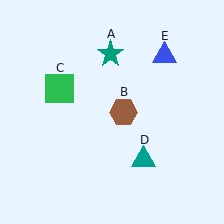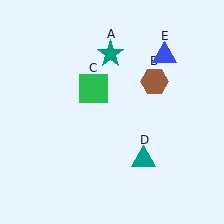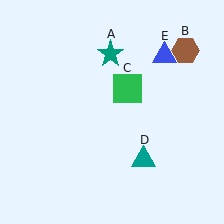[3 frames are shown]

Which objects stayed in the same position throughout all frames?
Teal star (object A) and teal triangle (object D) and blue triangle (object E) remained stationary.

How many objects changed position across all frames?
2 objects changed position: brown hexagon (object B), green square (object C).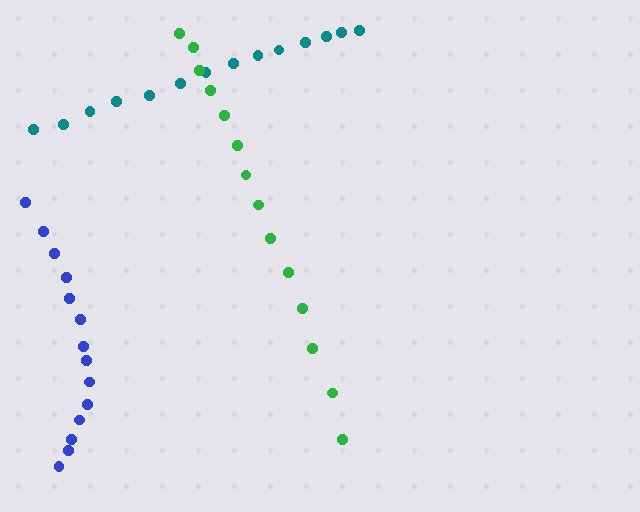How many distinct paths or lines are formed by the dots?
There are 3 distinct paths.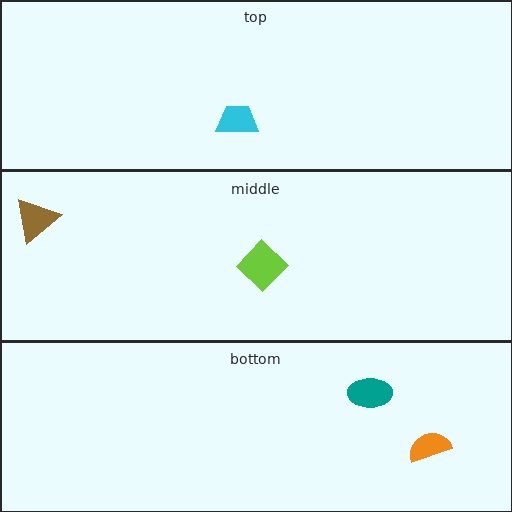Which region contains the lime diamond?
The middle region.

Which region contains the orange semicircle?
The bottom region.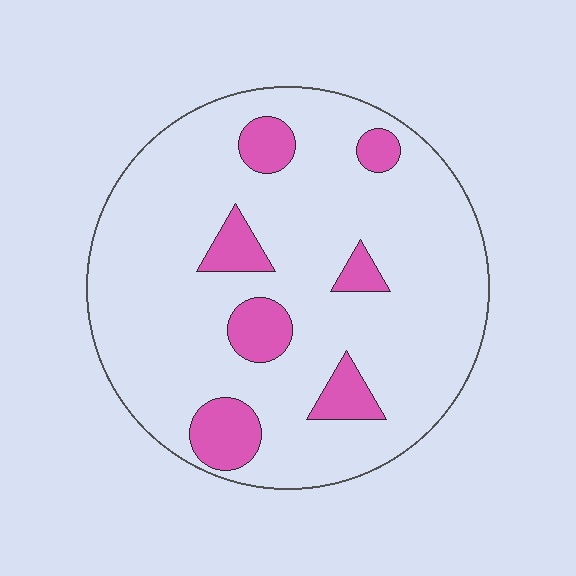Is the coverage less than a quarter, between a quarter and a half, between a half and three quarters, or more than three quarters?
Less than a quarter.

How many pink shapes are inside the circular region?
7.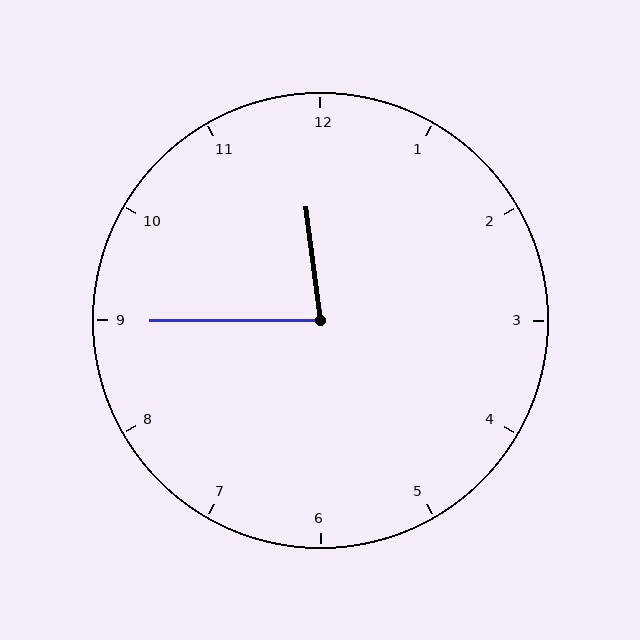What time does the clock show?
11:45.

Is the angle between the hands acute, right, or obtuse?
It is acute.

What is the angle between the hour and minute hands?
Approximately 82 degrees.